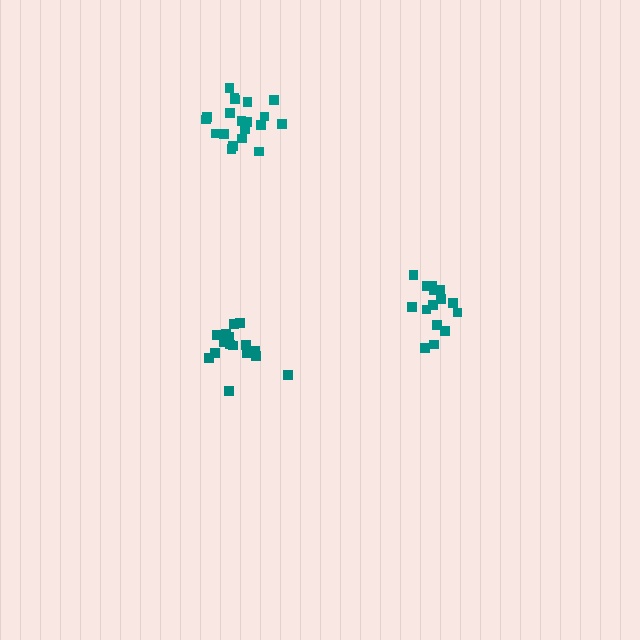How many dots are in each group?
Group 1: 15 dots, Group 2: 20 dots, Group 3: 17 dots (52 total).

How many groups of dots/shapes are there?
There are 3 groups.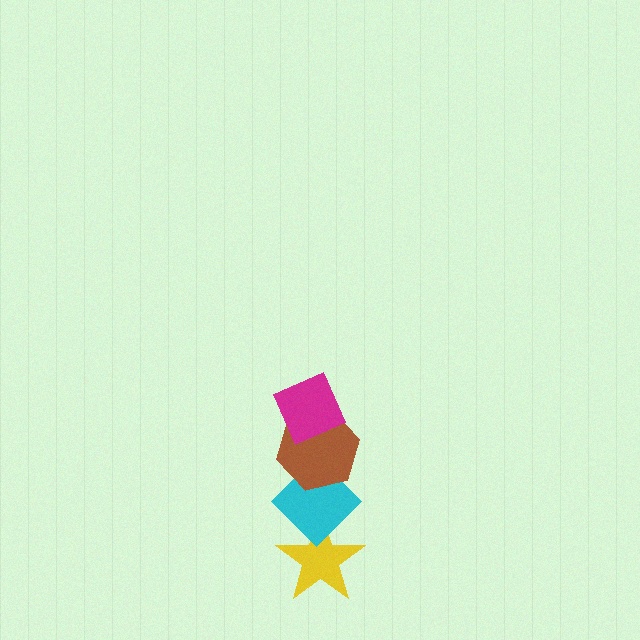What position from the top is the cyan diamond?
The cyan diamond is 3rd from the top.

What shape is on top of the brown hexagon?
The magenta diamond is on top of the brown hexagon.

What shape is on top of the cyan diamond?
The brown hexagon is on top of the cyan diamond.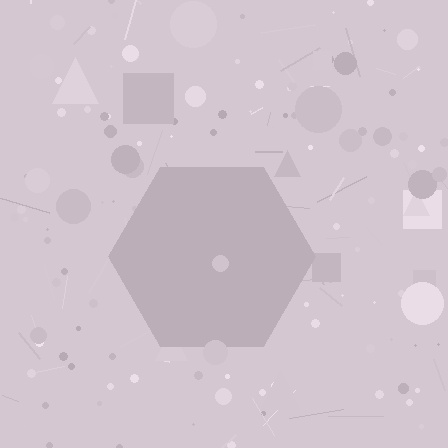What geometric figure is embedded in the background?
A hexagon is embedded in the background.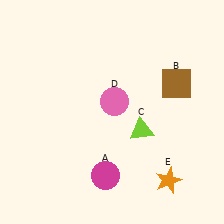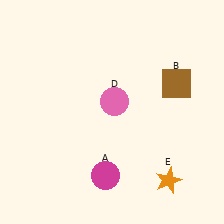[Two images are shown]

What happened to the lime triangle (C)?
The lime triangle (C) was removed in Image 2. It was in the bottom-right area of Image 1.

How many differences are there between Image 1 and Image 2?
There is 1 difference between the two images.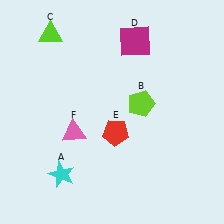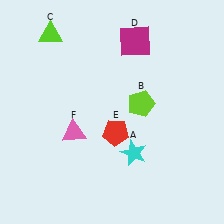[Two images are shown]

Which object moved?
The cyan star (A) moved right.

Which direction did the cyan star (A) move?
The cyan star (A) moved right.